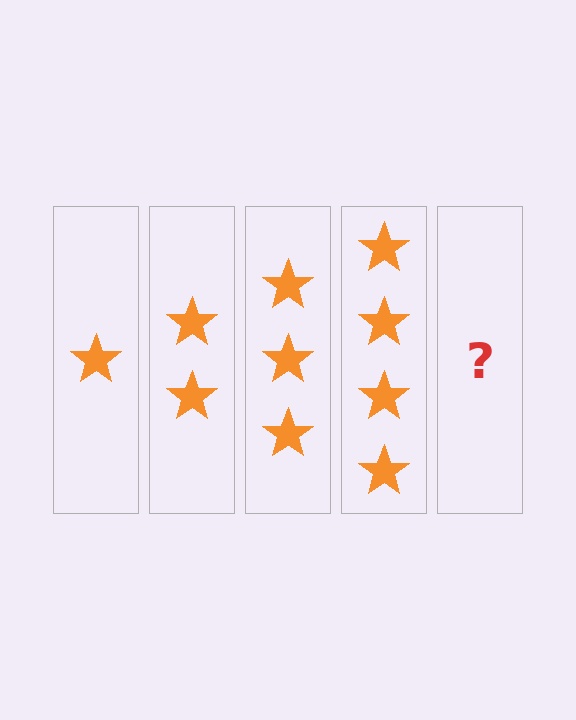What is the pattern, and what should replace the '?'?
The pattern is that each step adds one more star. The '?' should be 5 stars.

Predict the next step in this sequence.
The next step is 5 stars.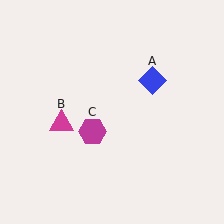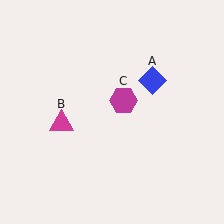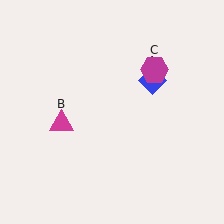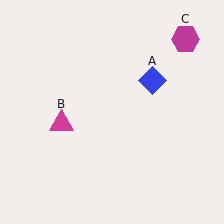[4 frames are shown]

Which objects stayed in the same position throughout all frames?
Blue diamond (object A) and magenta triangle (object B) remained stationary.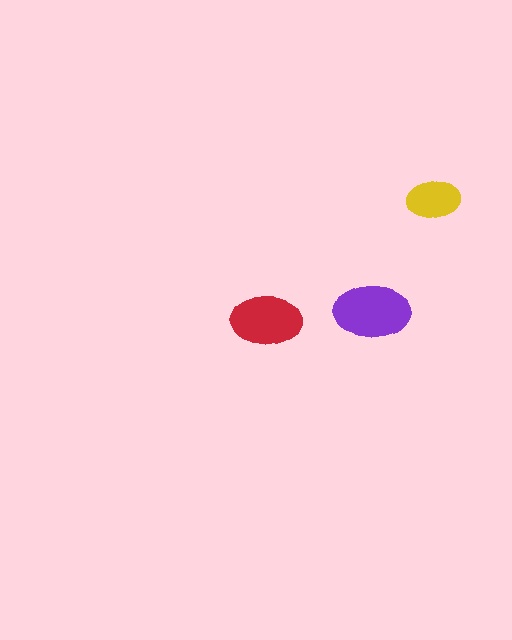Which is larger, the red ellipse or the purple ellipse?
The purple one.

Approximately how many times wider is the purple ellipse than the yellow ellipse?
About 1.5 times wider.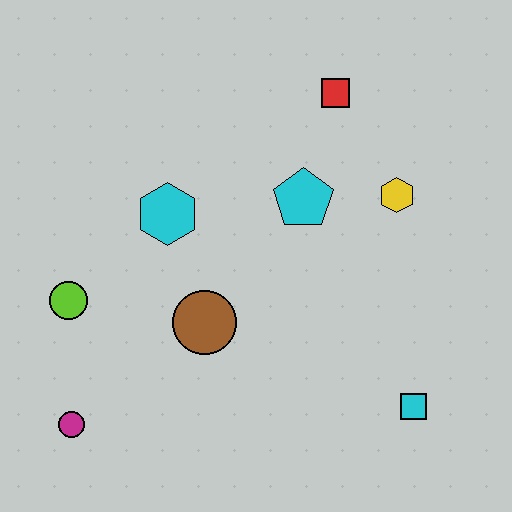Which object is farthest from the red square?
The magenta circle is farthest from the red square.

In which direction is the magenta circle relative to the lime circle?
The magenta circle is below the lime circle.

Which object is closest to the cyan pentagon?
The yellow hexagon is closest to the cyan pentagon.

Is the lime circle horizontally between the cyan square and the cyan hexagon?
No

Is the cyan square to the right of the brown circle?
Yes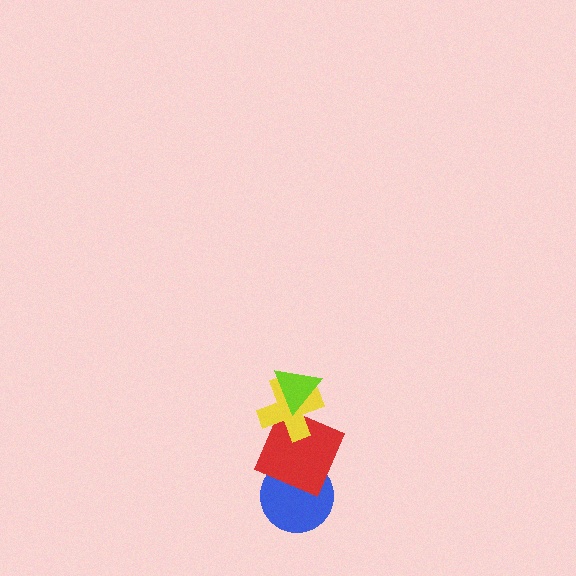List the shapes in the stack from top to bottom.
From top to bottom: the lime triangle, the yellow cross, the red square, the blue circle.